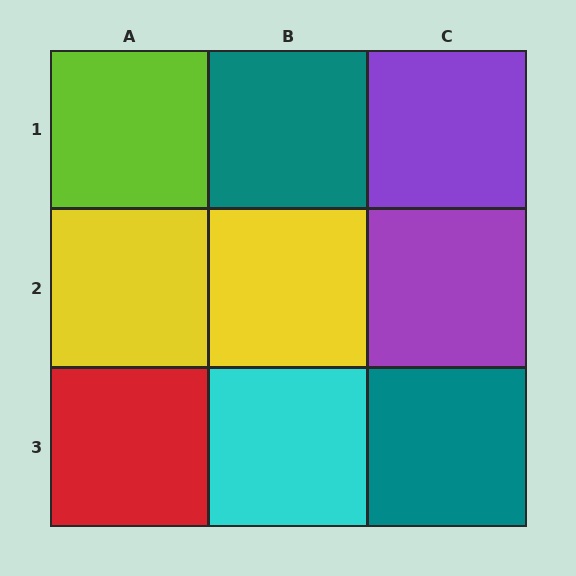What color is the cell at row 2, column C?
Purple.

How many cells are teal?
2 cells are teal.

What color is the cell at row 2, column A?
Yellow.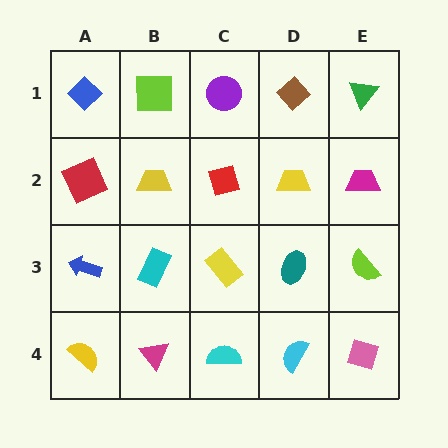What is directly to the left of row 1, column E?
A brown diamond.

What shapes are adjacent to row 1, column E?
A magenta trapezoid (row 2, column E), a brown diamond (row 1, column D).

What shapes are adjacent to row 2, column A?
A blue diamond (row 1, column A), a blue arrow (row 3, column A), a yellow trapezoid (row 2, column B).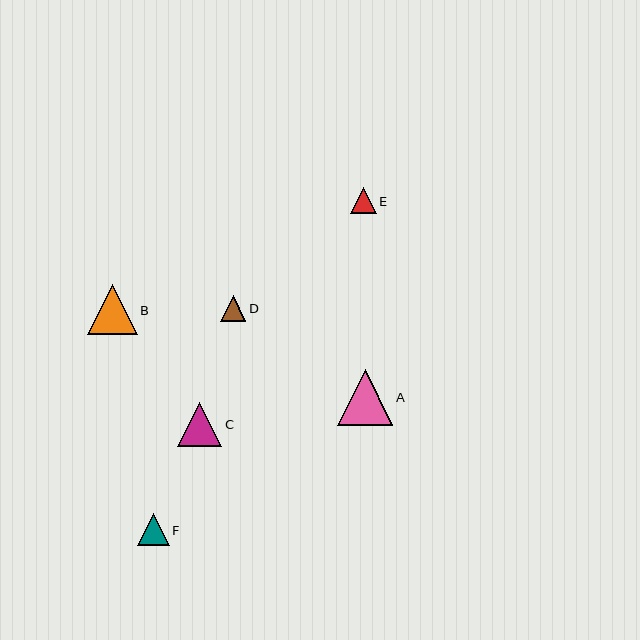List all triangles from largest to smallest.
From largest to smallest: A, B, C, F, E, D.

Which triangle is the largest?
Triangle A is the largest with a size of approximately 55 pixels.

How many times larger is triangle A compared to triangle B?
Triangle A is approximately 1.1 times the size of triangle B.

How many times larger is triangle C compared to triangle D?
Triangle C is approximately 1.7 times the size of triangle D.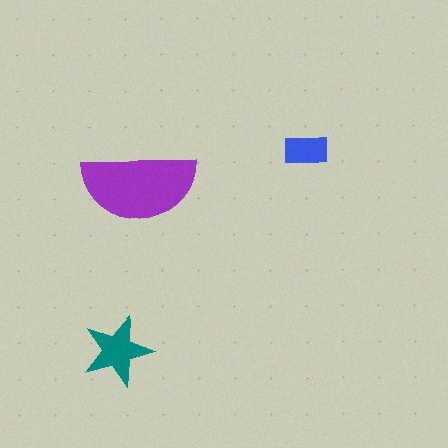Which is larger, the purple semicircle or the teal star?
The purple semicircle.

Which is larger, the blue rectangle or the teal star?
The teal star.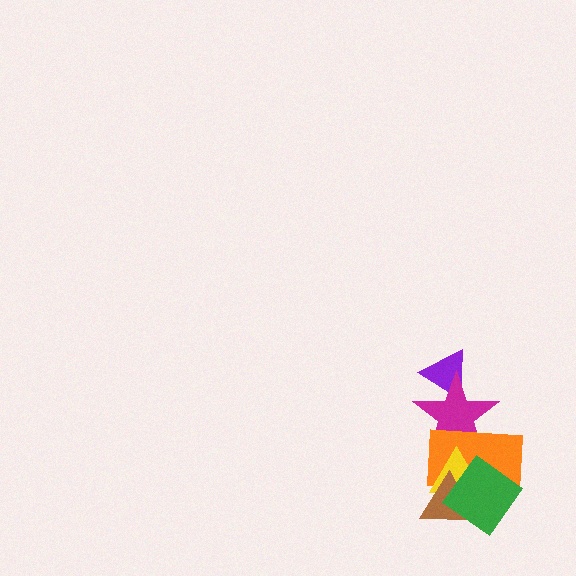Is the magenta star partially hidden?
Yes, it is partially covered by another shape.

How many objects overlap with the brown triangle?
3 objects overlap with the brown triangle.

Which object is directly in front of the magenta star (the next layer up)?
The orange rectangle is directly in front of the magenta star.